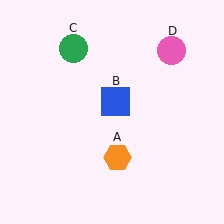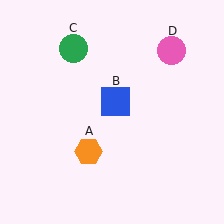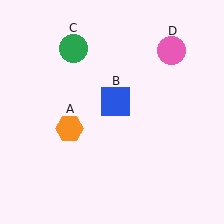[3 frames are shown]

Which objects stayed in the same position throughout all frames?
Blue square (object B) and green circle (object C) and pink circle (object D) remained stationary.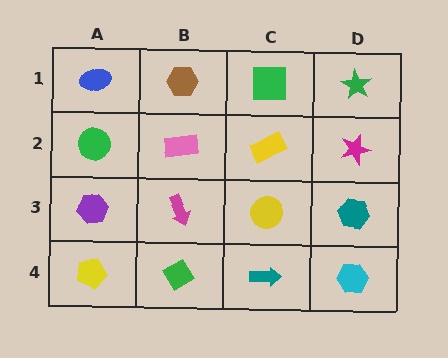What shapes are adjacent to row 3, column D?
A magenta star (row 2, column D), a cyan hexagon (row 4, column D), a yellow circle (row 3, column C).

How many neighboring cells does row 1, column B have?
3.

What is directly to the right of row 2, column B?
A yellow rectangle.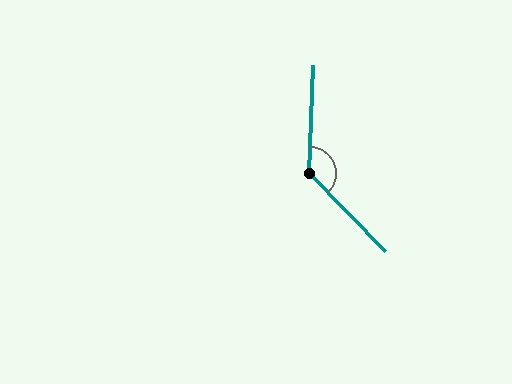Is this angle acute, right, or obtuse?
It is obtuse.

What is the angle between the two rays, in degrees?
Approximately 134 degrees.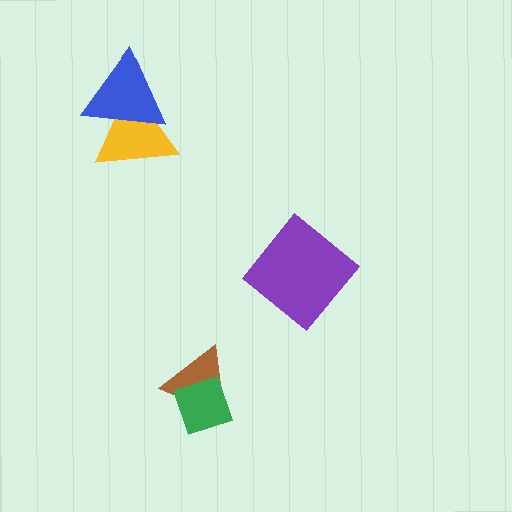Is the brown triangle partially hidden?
Yes, it is partially covered by another shape.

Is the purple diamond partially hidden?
No, no other shape covers it.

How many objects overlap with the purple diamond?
0 objects overlap with the purple diamond.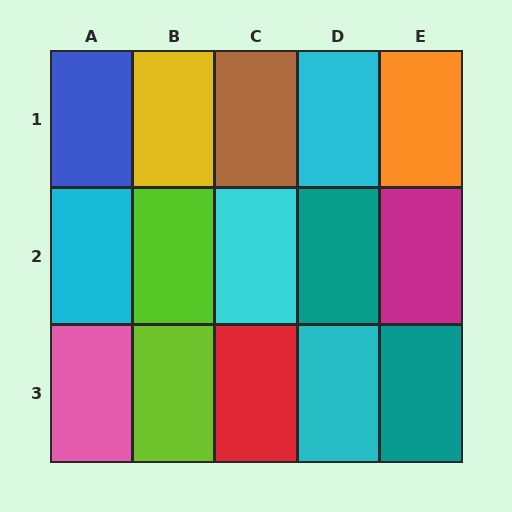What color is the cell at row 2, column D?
Teal.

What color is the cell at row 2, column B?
Lime.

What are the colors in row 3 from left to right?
Pink, lime, red, cyan, teal.